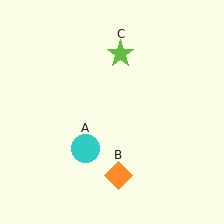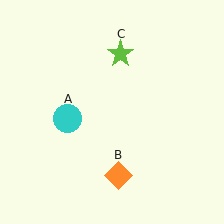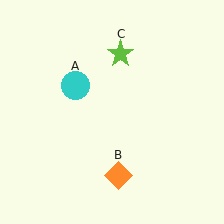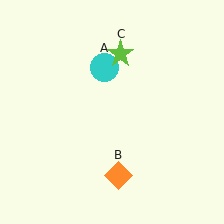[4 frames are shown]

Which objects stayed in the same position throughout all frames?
Orange diamond (object B) and lime star (object C) remained stationary.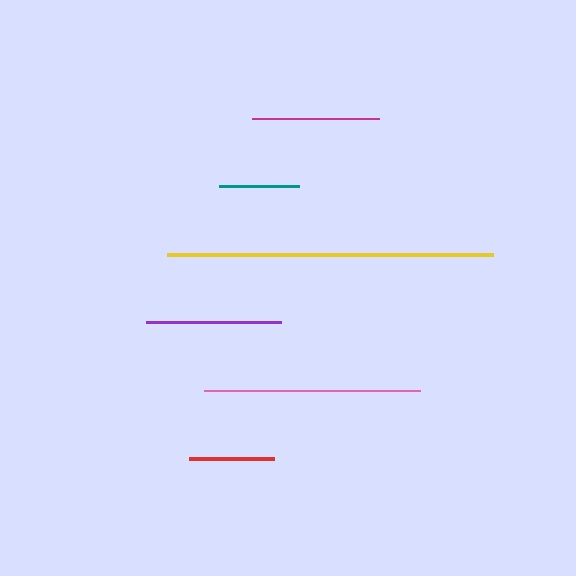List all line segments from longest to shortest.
From longest to shortest: yellow, pink, purple, magenta, red, teal.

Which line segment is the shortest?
The teal line is the shortest at approximately 80 pixels.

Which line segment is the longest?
The yellow line is the longest at approximately 327 pixels.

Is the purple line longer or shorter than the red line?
The purple line is longer than the red line.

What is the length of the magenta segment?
The magenta segment is approximately 127 pixels long.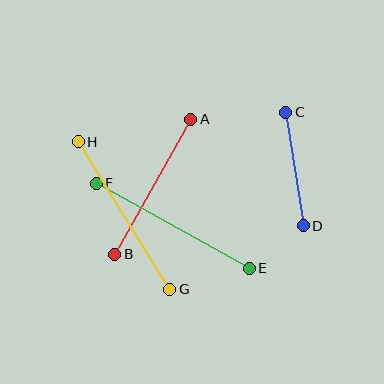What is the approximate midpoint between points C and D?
The midpoint is at approximately (294, 169) pixels.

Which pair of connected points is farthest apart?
Points E and F are farthest apart.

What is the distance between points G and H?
The distance is approximately 174 pixels.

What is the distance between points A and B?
The distance is approximately 155 pixels.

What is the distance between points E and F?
The distance is approximately 175 pixels.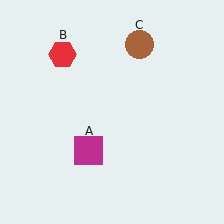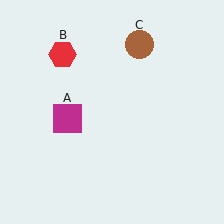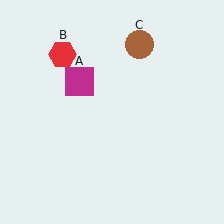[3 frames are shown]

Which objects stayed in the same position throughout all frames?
Red hexagon (object B) and brown circle (object C) remained stationary.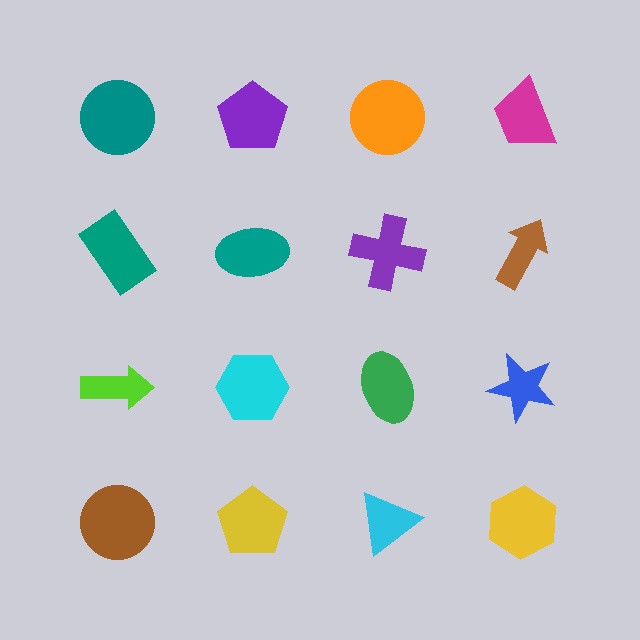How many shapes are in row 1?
4 shapes.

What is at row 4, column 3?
A cyan triangle.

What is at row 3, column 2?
A cyan hexagon.